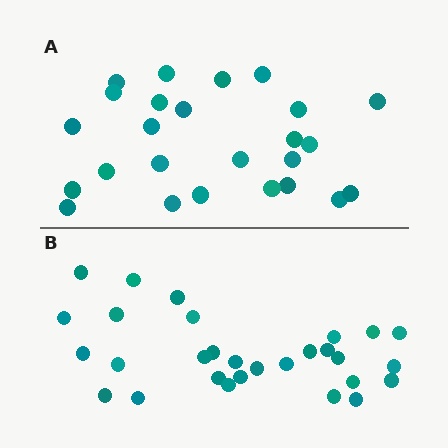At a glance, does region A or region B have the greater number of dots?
Region B (the bottom region) has more dots.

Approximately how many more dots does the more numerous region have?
Region B has about 4 more dots than region A.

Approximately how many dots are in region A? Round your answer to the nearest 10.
About 20 dots. (The exact count is 25, which rounds to 20.)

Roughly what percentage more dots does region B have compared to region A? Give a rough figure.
About 15% more.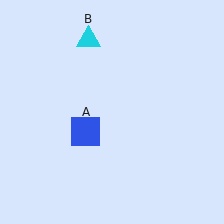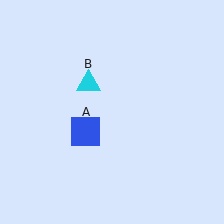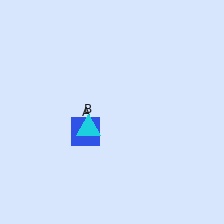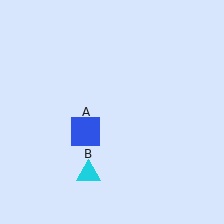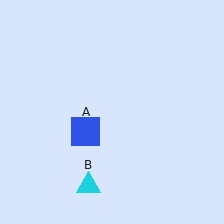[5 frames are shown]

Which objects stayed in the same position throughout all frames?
Blue square (object A) remained stationary.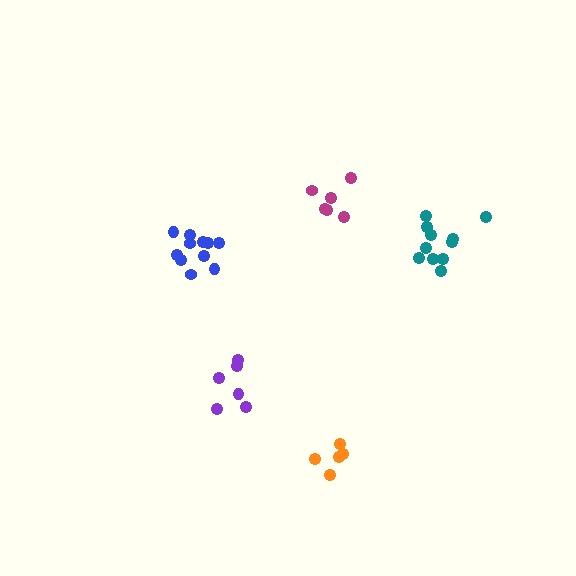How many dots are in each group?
Group 1: 5 dots, Group 2: 6 dots, Group 3: 6 dots, Group 4: 11 dots, Group 5: 11 dots (39 total).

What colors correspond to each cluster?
The clusters are colored: orange, magenta, purple, blue, teal.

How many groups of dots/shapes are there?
There are 5 groups.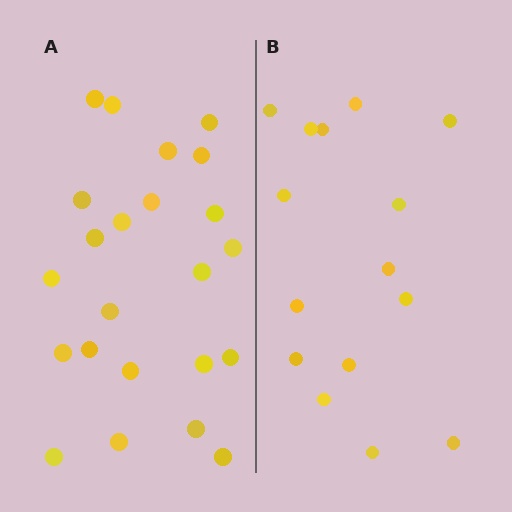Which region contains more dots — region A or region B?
Region A (the left region) has more dots.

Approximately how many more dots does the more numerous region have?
Region A has roughly 8 or so more dots than region B.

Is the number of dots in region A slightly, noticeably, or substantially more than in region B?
Region A has substantially more. The ratio is roughly 1.5 to 1.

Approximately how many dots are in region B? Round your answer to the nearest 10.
About 20 dots. (The exact count is 15, which rounds to 20.)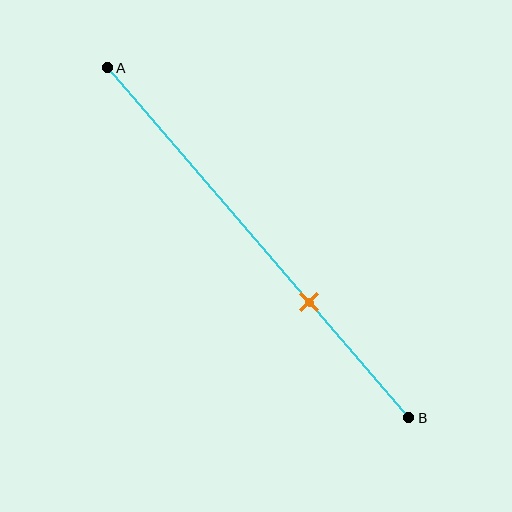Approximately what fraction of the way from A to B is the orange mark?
The orange mark is approximately 65% of the way from A to B.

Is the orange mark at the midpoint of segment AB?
No, the mark is at about 65% from A, not at the 50% midpoint.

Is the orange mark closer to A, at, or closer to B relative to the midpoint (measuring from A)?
The orange mark is closer to point B than the midpoint of segment AB.